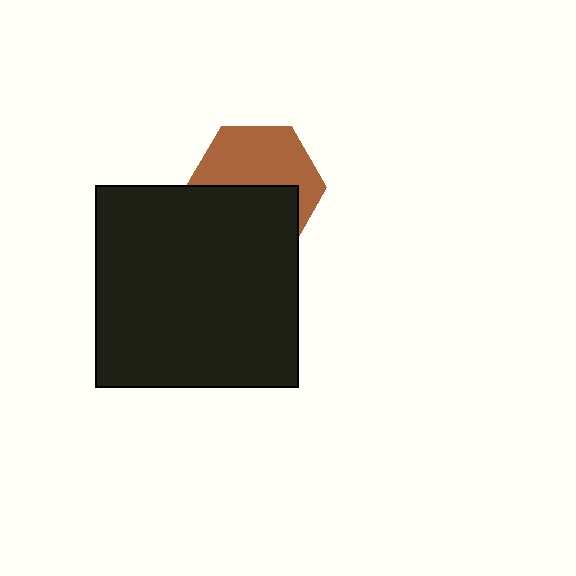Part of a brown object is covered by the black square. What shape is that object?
It is a hexagon.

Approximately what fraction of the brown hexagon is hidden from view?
Roughly 47% of the brown hexagon is hidden behind the black square.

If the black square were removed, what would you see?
You would see the complete brown hexagon.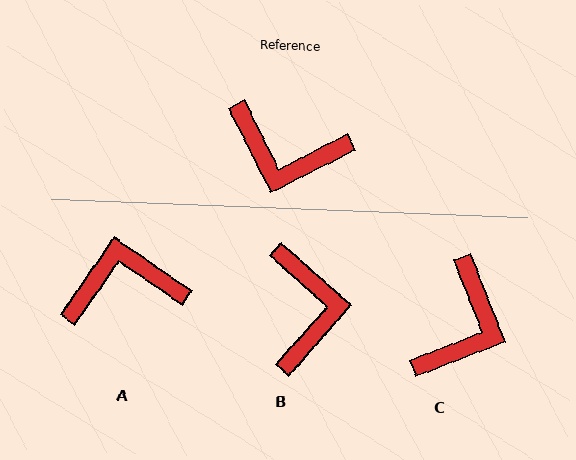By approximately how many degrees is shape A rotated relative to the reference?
Approximately 151 degrees clockwise.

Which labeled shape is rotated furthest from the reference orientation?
A, about 151 degrees away.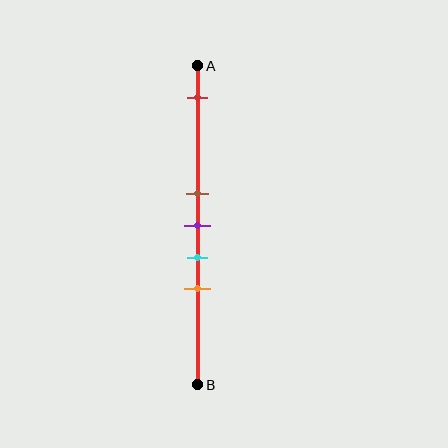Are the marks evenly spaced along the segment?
No, the marks are not evenly spaced.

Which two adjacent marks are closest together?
The brown and purple marks are the closest adjacent pair.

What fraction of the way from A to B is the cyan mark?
The cyan mark is approximately 60% (0.6) of the way from A to B.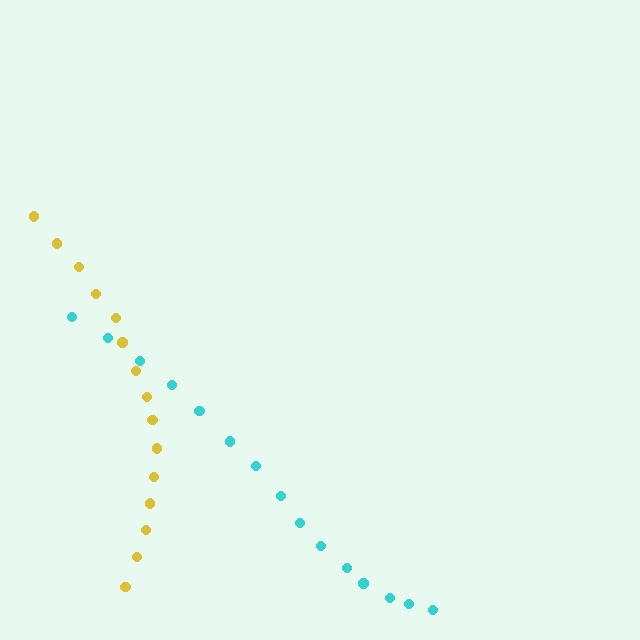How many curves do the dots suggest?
There are 2 distinct paths.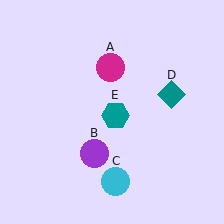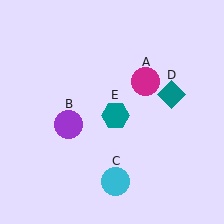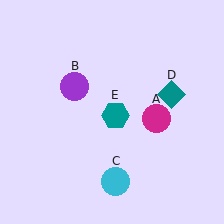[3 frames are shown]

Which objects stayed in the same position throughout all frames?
Cyan circle (object C) and teal diamond (object D) and teal hexagon (object E) remained stationary.